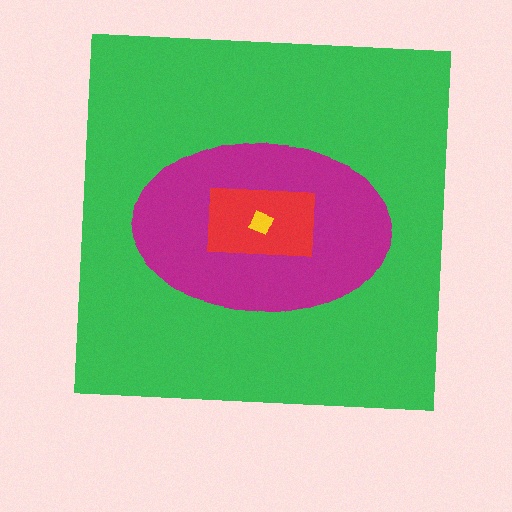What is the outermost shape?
The green square.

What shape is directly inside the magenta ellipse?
The red rectangle.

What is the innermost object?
The yellow diamond.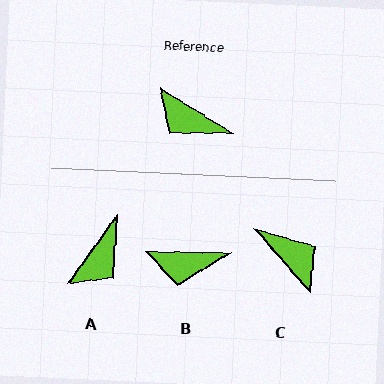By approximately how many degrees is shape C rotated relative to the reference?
Approximately 163 degrees counter-clockwise.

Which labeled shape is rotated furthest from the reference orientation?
C, about 163 degrees away.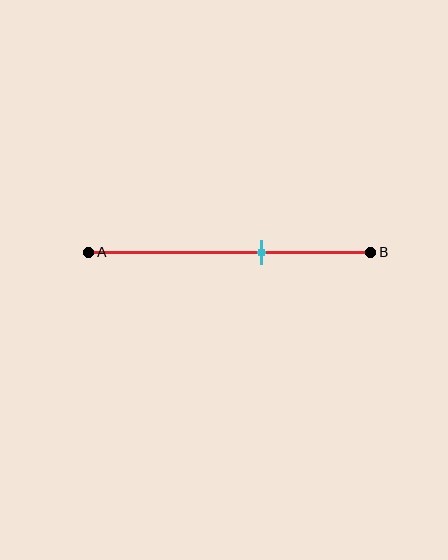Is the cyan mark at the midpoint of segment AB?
No, the mark is at about 60% from A, not at the 50% midpoint.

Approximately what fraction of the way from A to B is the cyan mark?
The cyan mark is approximately 60% of the way from A to B.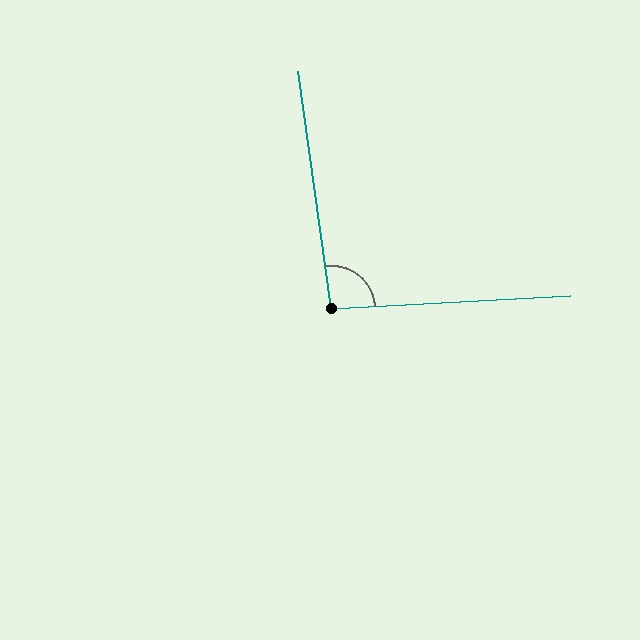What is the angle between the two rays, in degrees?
Approximately 95 degrees.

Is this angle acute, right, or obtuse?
It is approximately a right angle.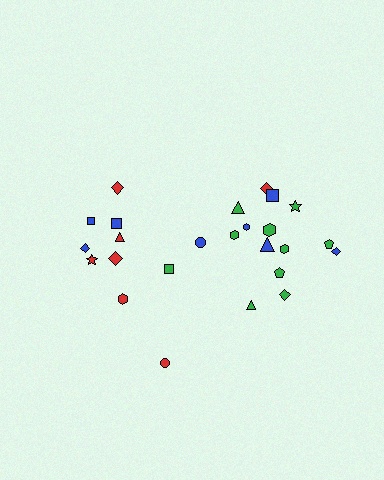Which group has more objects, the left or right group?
The right group.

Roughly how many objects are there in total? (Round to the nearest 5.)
Roughly 25 objects in total.